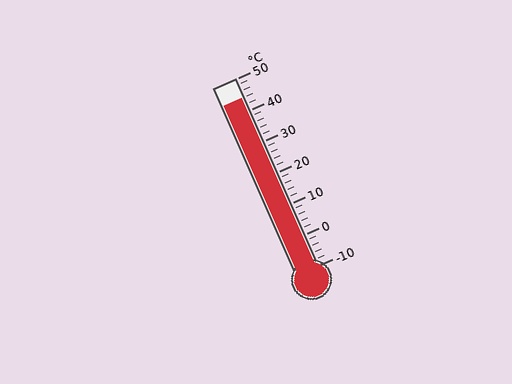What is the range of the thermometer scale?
The thermometer scale ranges from -10°C to 50°C.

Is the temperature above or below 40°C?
The temperature is above 40°C.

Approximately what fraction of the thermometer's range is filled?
The thermometer is filled to approximately 90% of its range.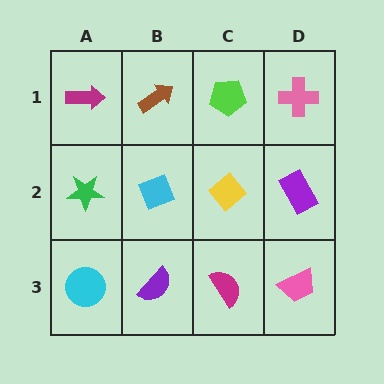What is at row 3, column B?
A purple semicircle.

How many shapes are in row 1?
4 shapes.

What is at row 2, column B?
A cyan diamond.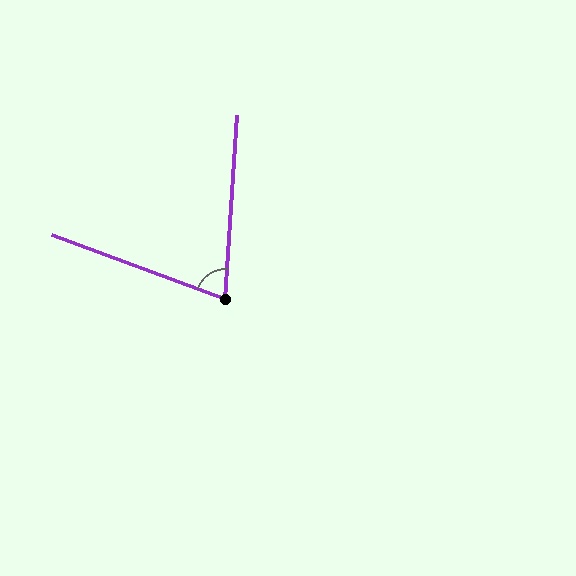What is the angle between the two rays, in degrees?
Approximately 74 degrees.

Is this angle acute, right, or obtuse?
It is acute.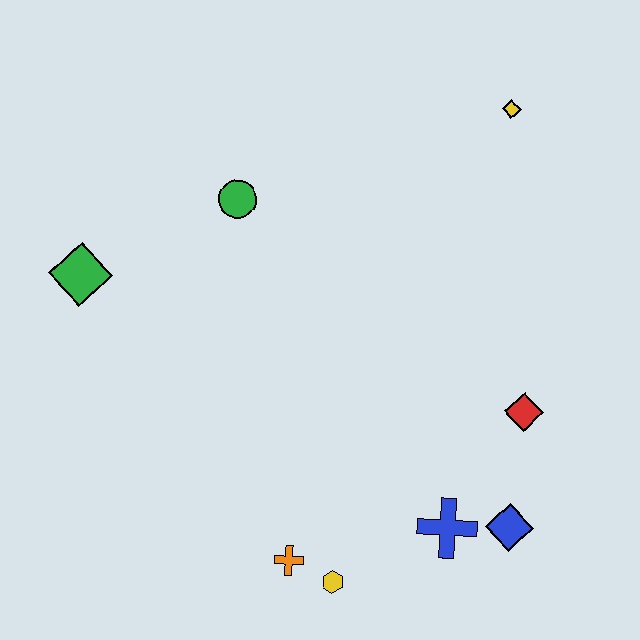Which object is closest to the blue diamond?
The blue cross is closest to the blue diamond.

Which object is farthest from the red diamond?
The green diamond is farthest from the red diamond.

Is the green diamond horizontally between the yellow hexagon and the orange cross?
No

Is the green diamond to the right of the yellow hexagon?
No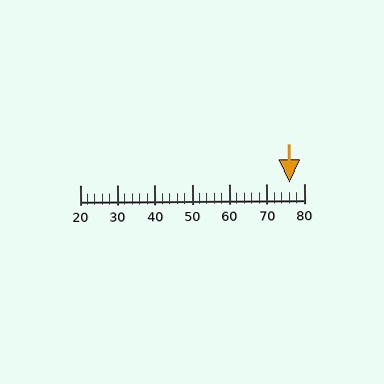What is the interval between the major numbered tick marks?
The major tick marks are spaced 10 units apart.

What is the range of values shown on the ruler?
The ruler shows values from 20 to 80.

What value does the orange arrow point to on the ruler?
The orange arrow points to approximately 76.